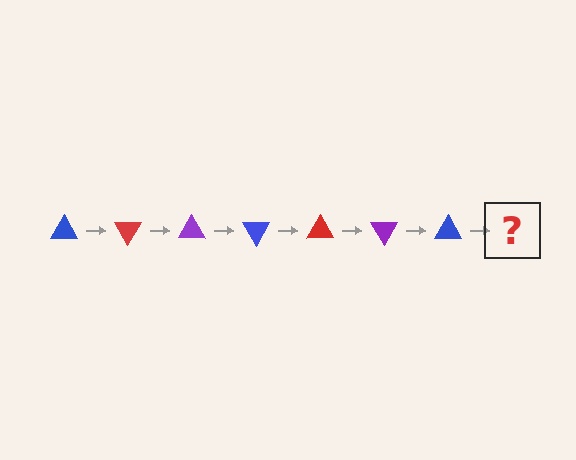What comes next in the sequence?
The next element should be a red triangle, rotated 420 degrees from the start.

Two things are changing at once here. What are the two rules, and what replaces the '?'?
The two rules are that it rotates 60 degrees each step and the color cycles through blue, red, and purple. The '?' should be a red triangle, rotated 420 degrees from the start.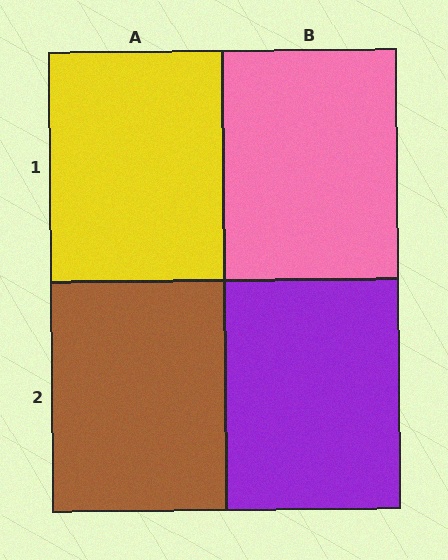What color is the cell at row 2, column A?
Brown.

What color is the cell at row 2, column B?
Purple.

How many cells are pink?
1 cell is pink.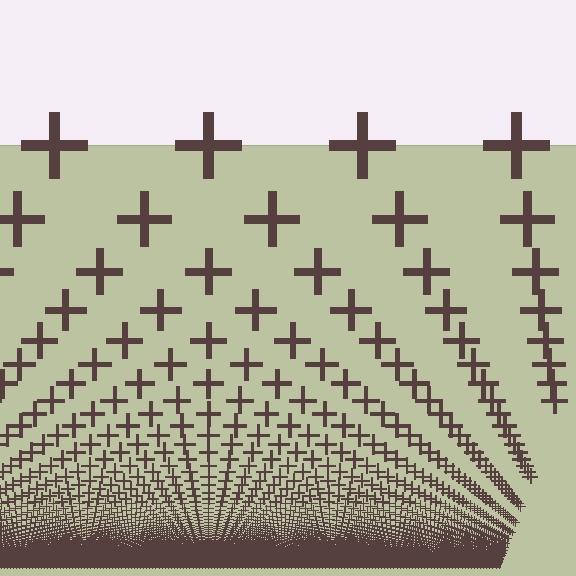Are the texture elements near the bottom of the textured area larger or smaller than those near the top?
Smaller. The gradient is inverted — elements near the bottom are smaller and denser.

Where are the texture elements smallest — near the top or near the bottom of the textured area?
Near the bottom.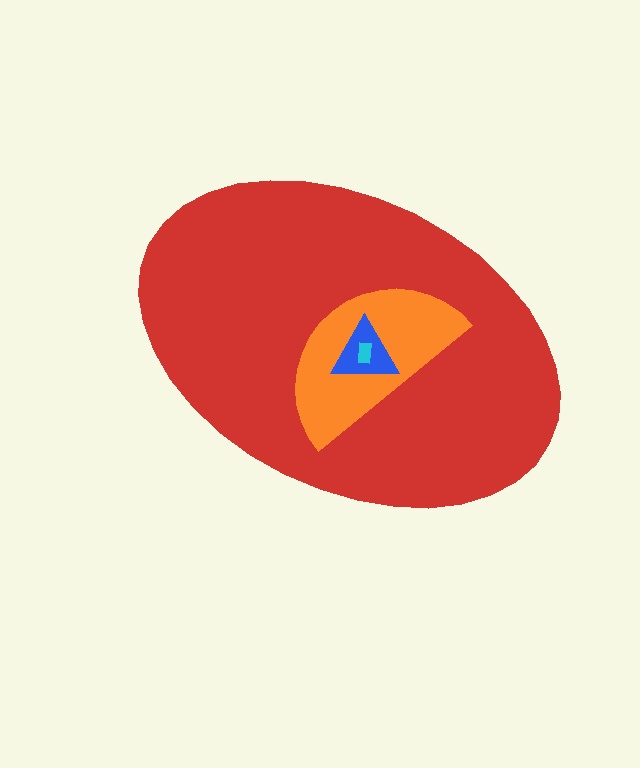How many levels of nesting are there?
4.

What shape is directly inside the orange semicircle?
The blue triangle.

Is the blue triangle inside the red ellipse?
Yes.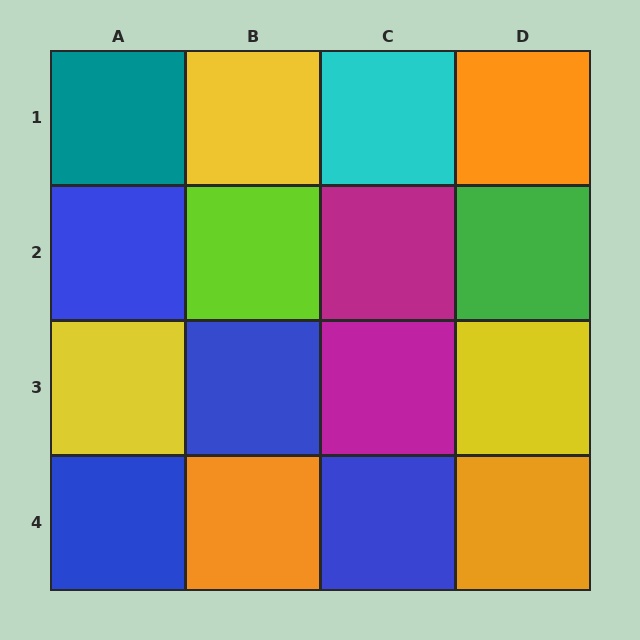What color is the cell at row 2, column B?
Lime.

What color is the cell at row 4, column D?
Orange.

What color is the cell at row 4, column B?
Orange.